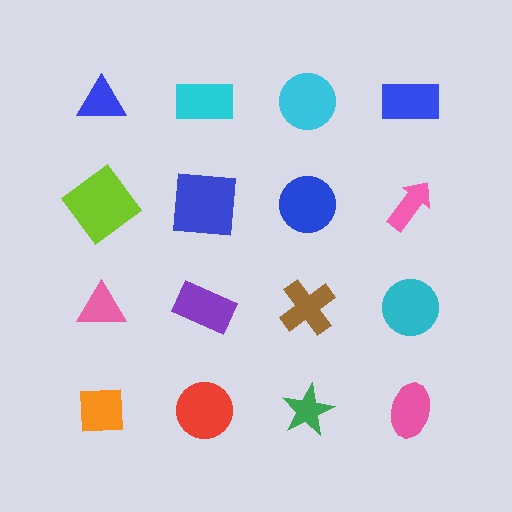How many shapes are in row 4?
4 shapes.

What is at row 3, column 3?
A brown cross.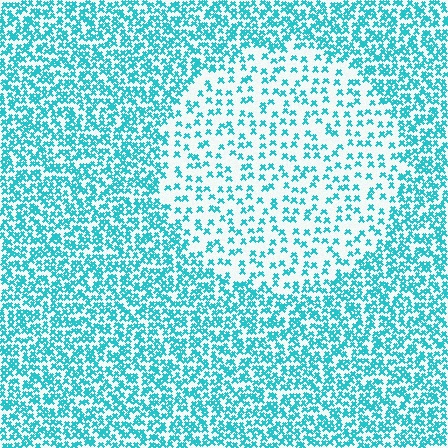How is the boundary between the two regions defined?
The boundary is defined by a change in element density (approximately 2.3x ratio). All elements are the same color, size, and shape.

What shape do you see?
I see a circle.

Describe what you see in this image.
The image contains small cyan elements arranged at two different densities. A circle-shaped region is visible where the elements are less densely packed than the surrounding area.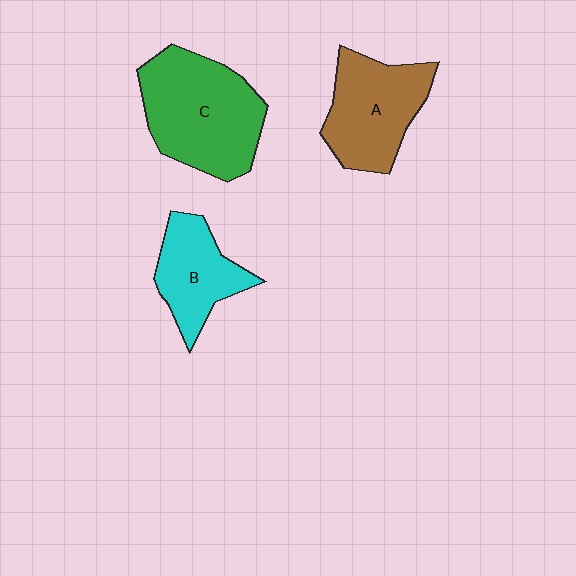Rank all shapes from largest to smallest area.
From largest to smallest: C (green), A (brown), B (cyan).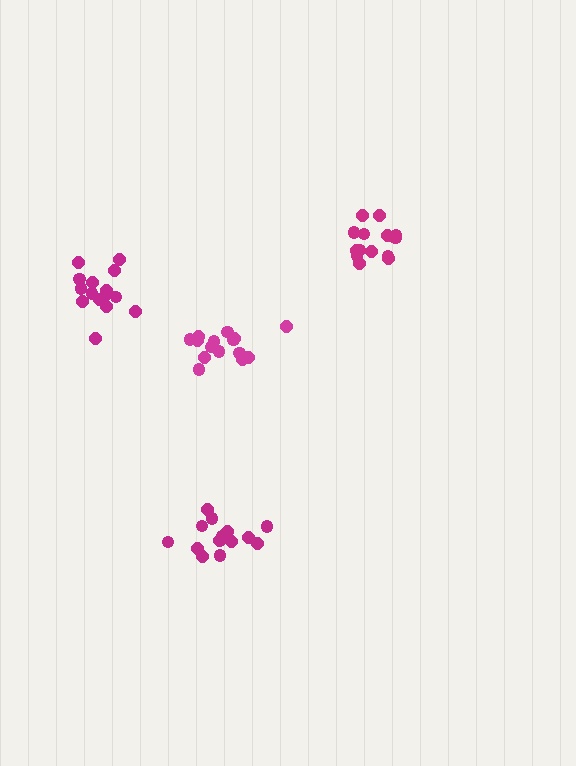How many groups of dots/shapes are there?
There are 4 groups.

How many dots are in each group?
Group 1: 15 dots, Group 2: 15 dots, Group 3: 14 dots, Group 4: 15 dots (59 total).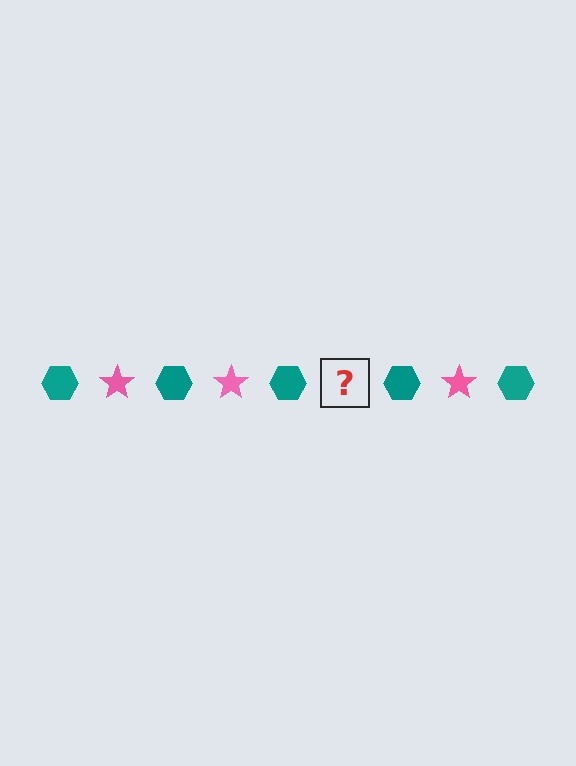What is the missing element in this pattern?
The missing element is a pink star.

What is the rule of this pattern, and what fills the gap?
The rule is that the pattern alternates between teal hexagon and pink star. The gap should be filled with a pink star.